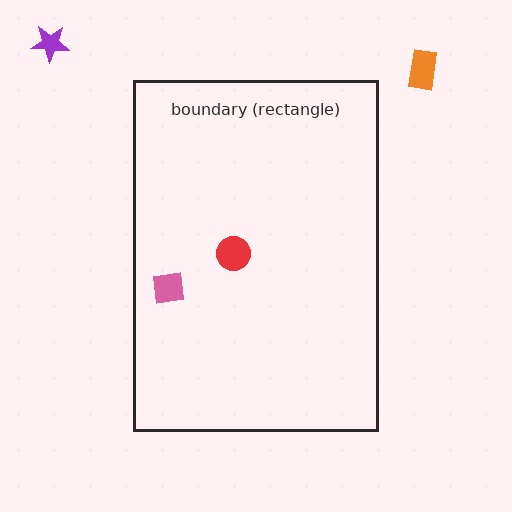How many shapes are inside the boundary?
2 inside, 2 outside.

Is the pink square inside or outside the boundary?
Inside.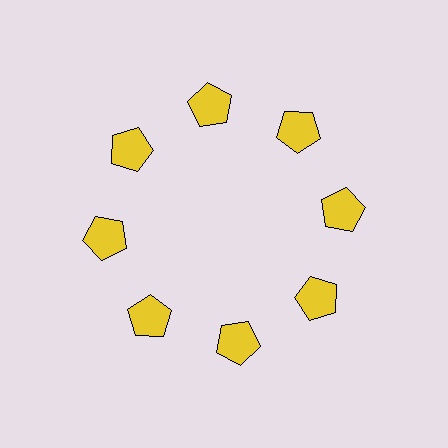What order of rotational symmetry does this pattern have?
This pattern has 8-fold rotational symmetry.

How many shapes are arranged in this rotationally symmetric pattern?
There are 8 shapes, arranged in 8 groups of 1.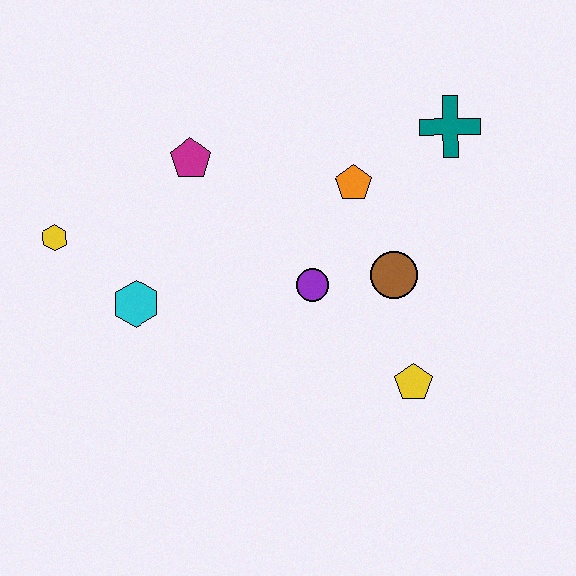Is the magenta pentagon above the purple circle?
Yes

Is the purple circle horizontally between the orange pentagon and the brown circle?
No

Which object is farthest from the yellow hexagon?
The teal cross is farthest from the yellow hexagon.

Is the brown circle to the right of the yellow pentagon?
No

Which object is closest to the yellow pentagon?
The brown circle is closest to the yellow pentagon.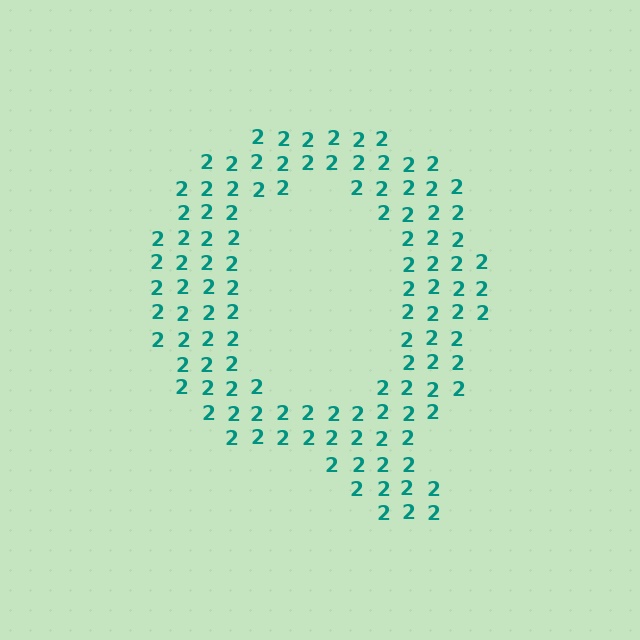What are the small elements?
The small elements are digit 2's.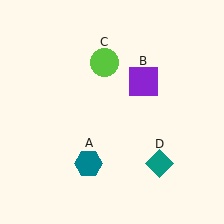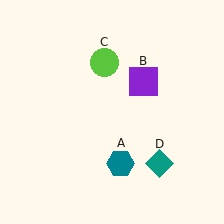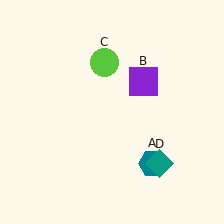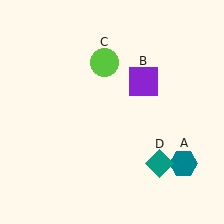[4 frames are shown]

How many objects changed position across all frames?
1 object changed position: teal hexagon (object A).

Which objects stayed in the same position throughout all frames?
Purple square (object B) and lime circle (object C) and teal diamond (object D) remained stationary.